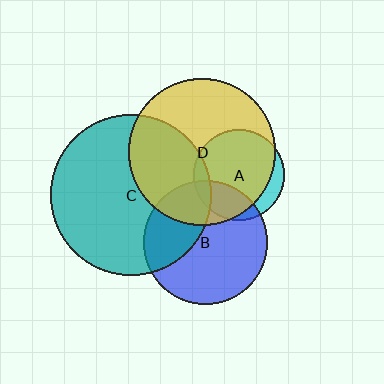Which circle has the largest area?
Circle C (teal).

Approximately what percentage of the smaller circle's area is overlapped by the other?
Approximately 85%.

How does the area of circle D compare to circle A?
Approximately 2.6 times.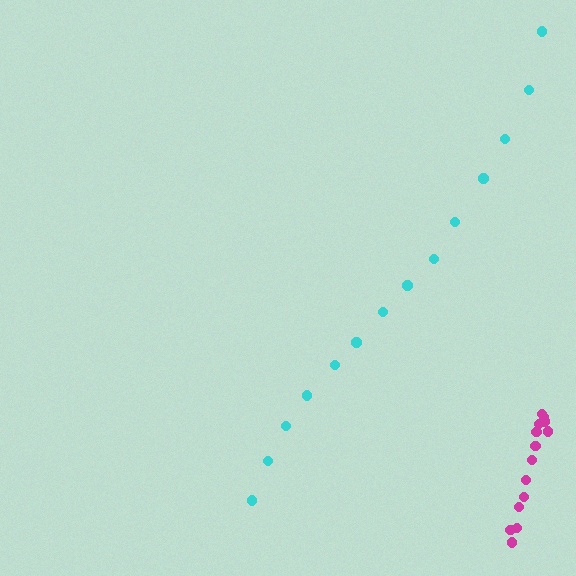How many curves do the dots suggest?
There are 2 distinct paths.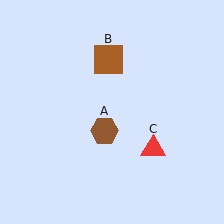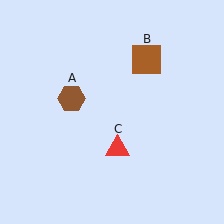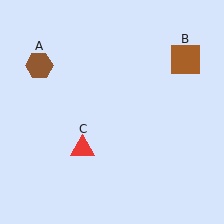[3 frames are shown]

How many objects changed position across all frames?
3 objects changed position: brown hexagon (object A), brown square (object B), red triangle (object C).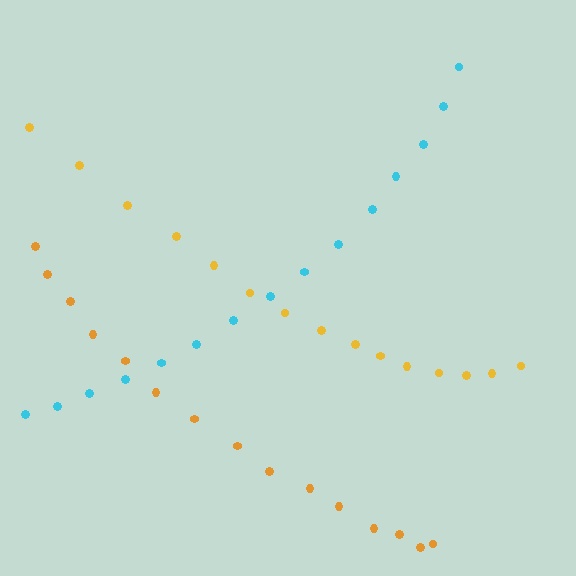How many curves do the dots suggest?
There are 3 distinct paths.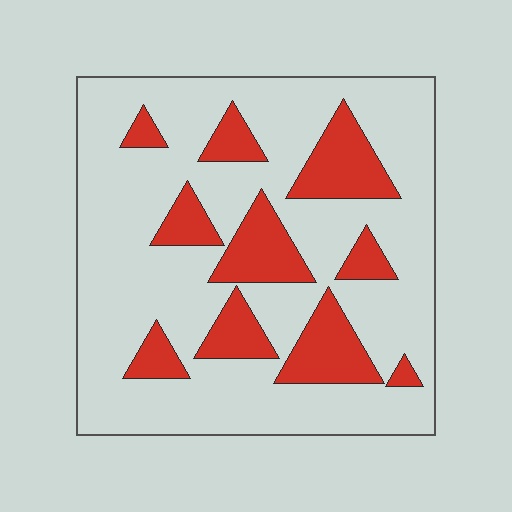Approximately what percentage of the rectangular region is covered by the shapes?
Approximately 25%.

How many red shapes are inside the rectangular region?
10.